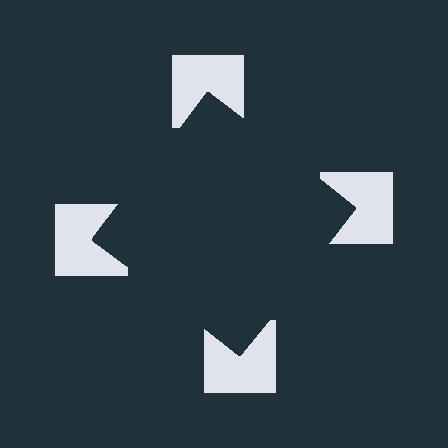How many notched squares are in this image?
There are 4 — one at each vertex of the illusory square.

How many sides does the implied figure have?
4 sides.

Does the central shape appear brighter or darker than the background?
It typically appears slightly darker than the background, even though no actual brightness change is drawn.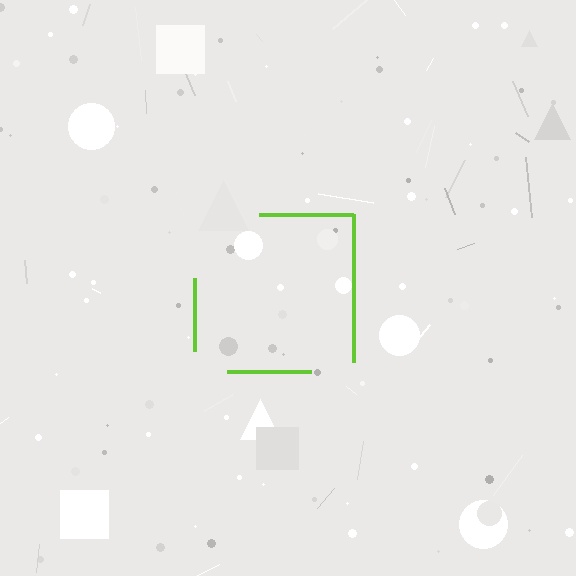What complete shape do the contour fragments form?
The contour fragments form a square.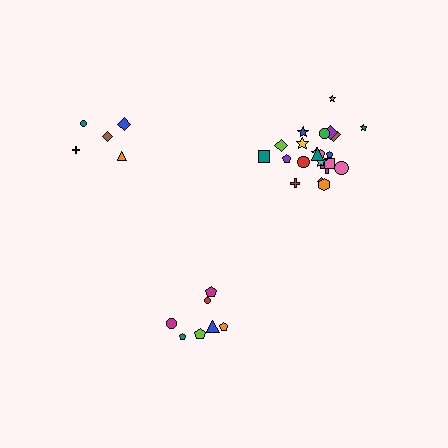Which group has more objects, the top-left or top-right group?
The top-right group.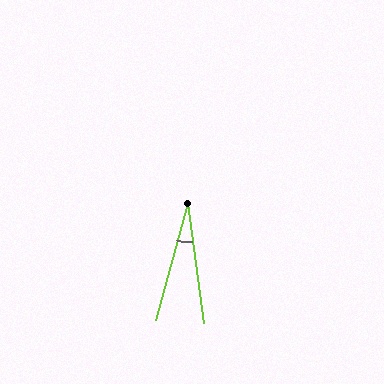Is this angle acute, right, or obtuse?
It is acute.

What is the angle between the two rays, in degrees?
Approximately 23 degrees.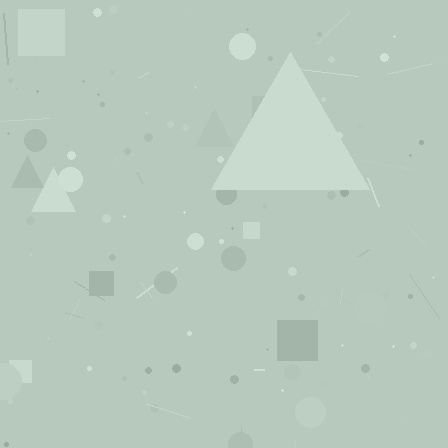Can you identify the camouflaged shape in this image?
The camouflaged shape is a triangle.